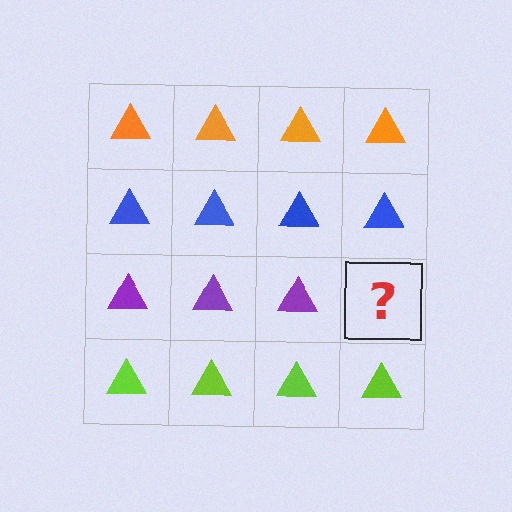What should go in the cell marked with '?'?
The missing cell should contain a purple triangle.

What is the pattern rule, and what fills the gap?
The rule is that each row has a consistent color. The gap should be filled with a purple triangle.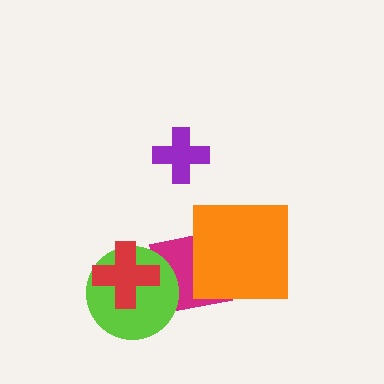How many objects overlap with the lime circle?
2 objects overlap with the lime circle.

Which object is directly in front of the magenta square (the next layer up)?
The lime circle is directly in front of the magenta square.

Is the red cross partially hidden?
No, no other shape covers it.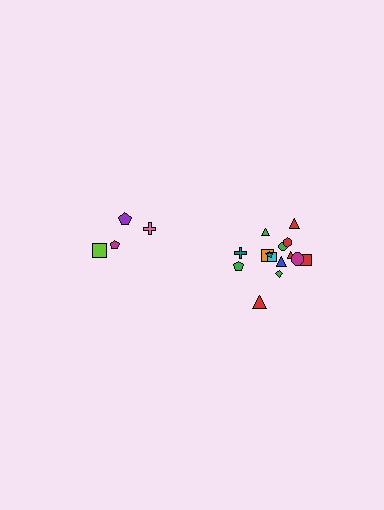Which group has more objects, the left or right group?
The right group.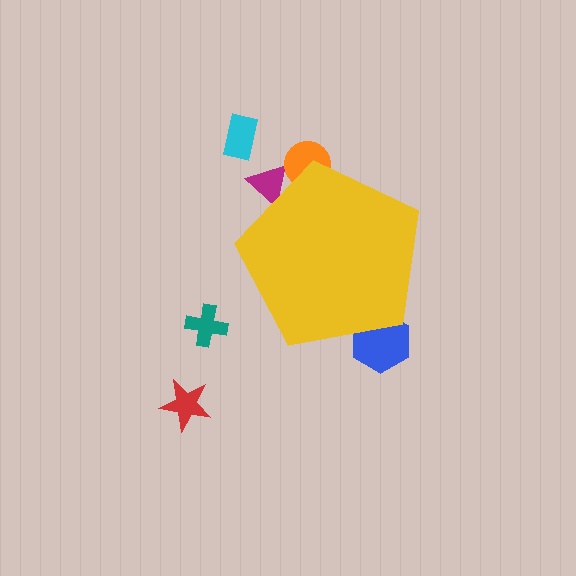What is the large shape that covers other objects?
A yellow pentagon.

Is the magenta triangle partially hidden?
Yes, the magenta triangle is partially hidden behind the yellow pentagon.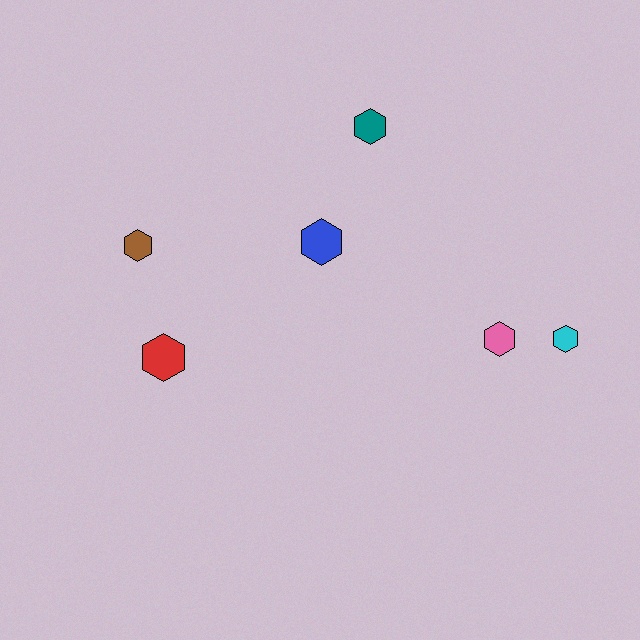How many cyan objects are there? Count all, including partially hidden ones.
There is 1 cyan object.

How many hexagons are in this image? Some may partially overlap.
There are 6 hexagons.